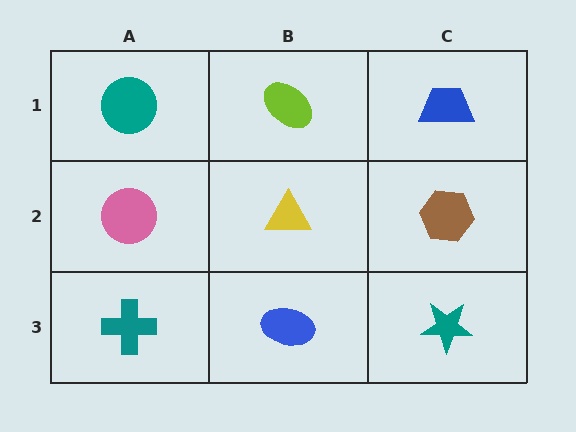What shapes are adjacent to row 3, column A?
A pink circle (row 2, column A), a blue ellipse (row 3, column B).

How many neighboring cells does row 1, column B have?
3.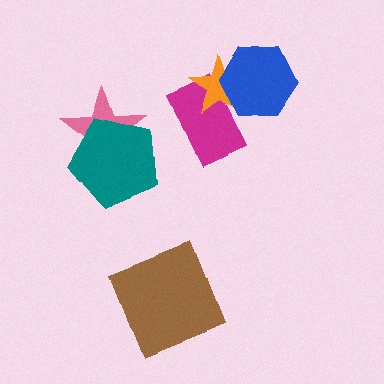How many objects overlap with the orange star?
2 objects overlap with the orange star.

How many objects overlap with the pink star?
1 object overlaps with the pink star.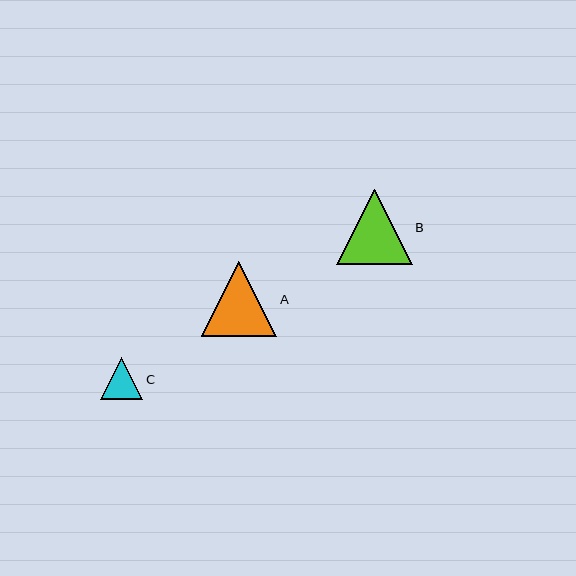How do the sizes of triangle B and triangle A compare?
Triangle B and triangle A are approximately the same size.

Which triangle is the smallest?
Triangle C is the smallest with a size of approximately 42 pixels.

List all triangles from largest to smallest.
From largest to smallest: B, A, C.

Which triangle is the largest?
Triangle B is the largest with a size of approximately 76 pixels.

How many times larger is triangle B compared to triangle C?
Triangle B is approximately 1.8 times the size of triangle C.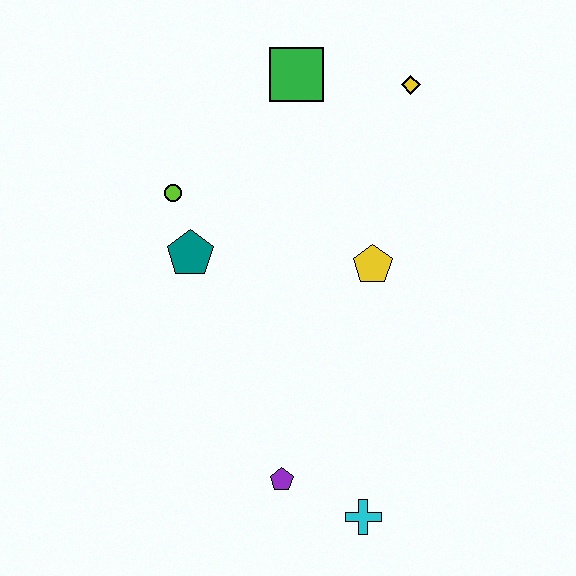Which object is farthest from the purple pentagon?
The yellow diamond is farthest from the purple pentagon.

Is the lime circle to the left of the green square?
Yes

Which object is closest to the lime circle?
The teal pentagon is closest to the lime circle.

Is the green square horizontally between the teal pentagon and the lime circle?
No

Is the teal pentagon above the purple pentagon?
Yes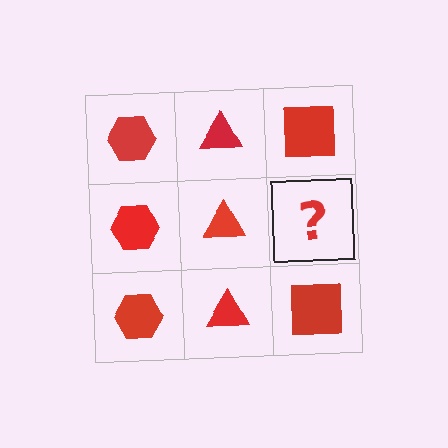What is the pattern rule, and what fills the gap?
The rule is that each column has a consistent shape. The gap should be filled with a red square.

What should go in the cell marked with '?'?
The missing cell should contain a red square.